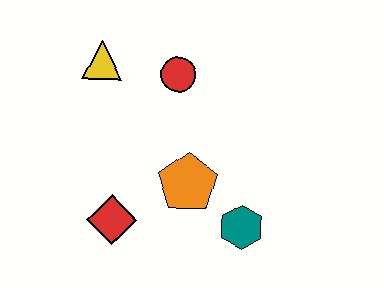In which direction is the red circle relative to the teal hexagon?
The red circle is above the teal hexagon.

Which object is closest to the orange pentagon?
The teal hexagon is closest to the orange pentagon.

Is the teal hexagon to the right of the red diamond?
Yes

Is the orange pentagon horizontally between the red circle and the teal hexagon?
Yes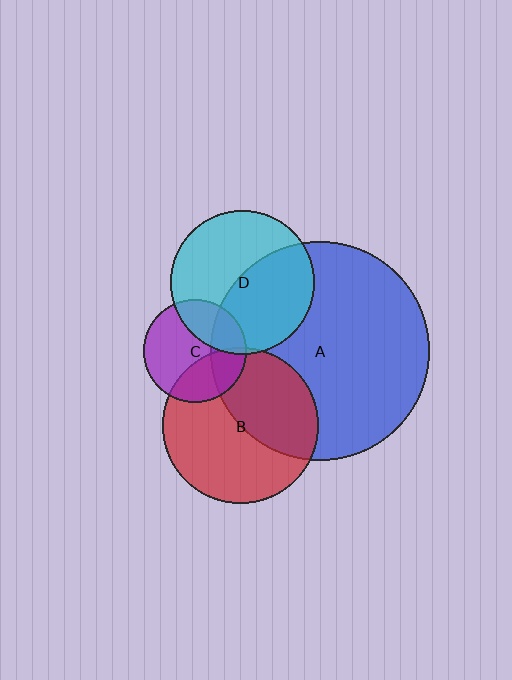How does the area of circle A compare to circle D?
Approximately 2.3 times.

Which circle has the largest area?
Circle A (blue).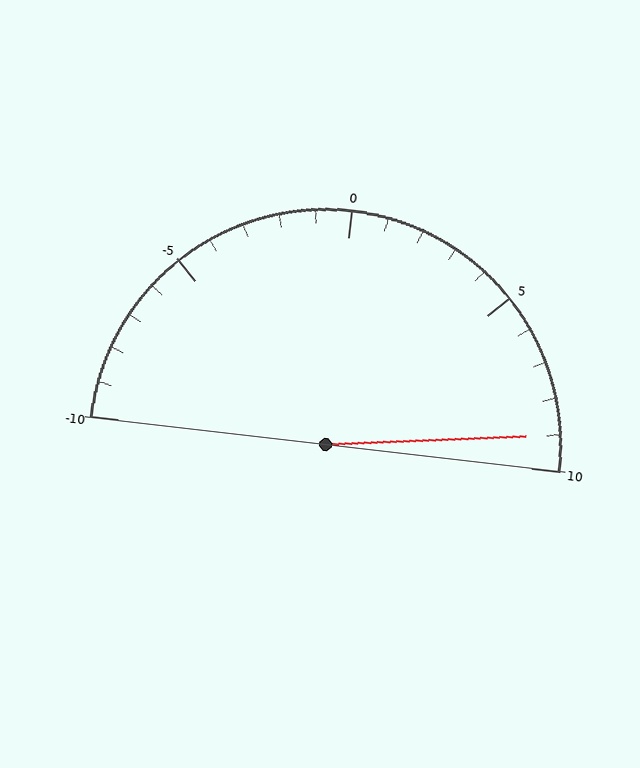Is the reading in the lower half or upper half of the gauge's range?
The reading is in the upper half of the range (-10 to 10).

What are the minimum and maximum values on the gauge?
The gauge ranges from -10 to 10.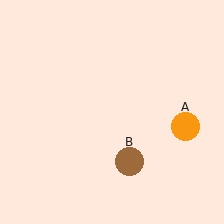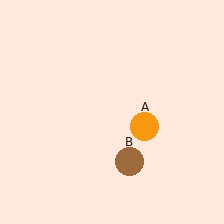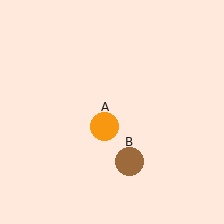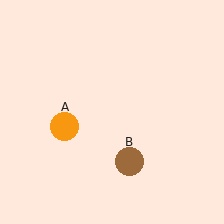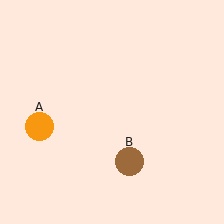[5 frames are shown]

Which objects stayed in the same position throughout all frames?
Brown circle (object B) remained stationary.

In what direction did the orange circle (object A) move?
The orange circle (object A) moved left.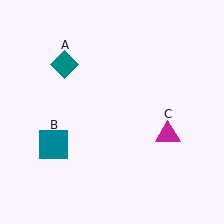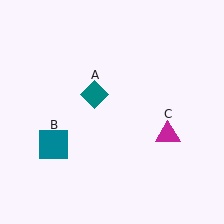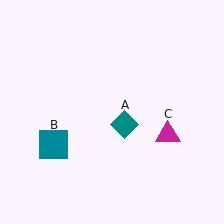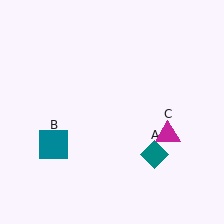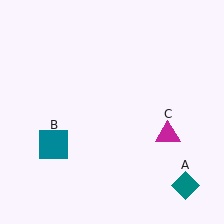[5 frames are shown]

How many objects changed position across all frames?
1 object changed position: teal diamond (object A).